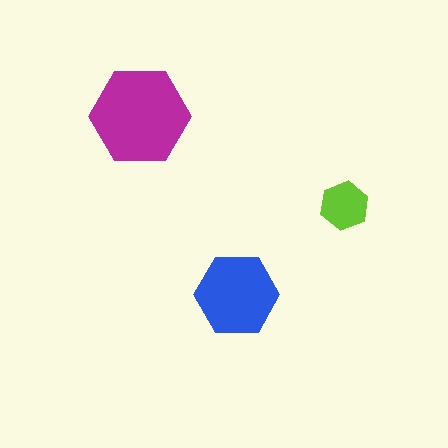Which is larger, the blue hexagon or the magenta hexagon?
The magenta one.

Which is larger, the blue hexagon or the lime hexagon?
The blue one.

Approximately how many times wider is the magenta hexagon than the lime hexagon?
About 2 times wider.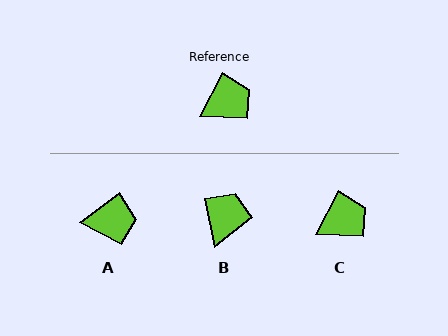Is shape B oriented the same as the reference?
No, it is off by about 40 degrees.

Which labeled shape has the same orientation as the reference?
C.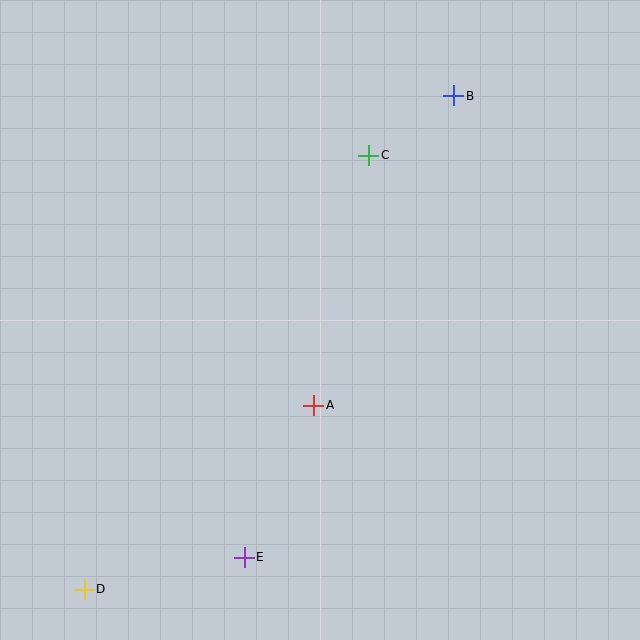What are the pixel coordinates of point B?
Point B is at (454, 96).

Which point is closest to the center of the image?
Point A at (314, 405) is closest to the center.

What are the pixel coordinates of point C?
Point C is at (369, 155).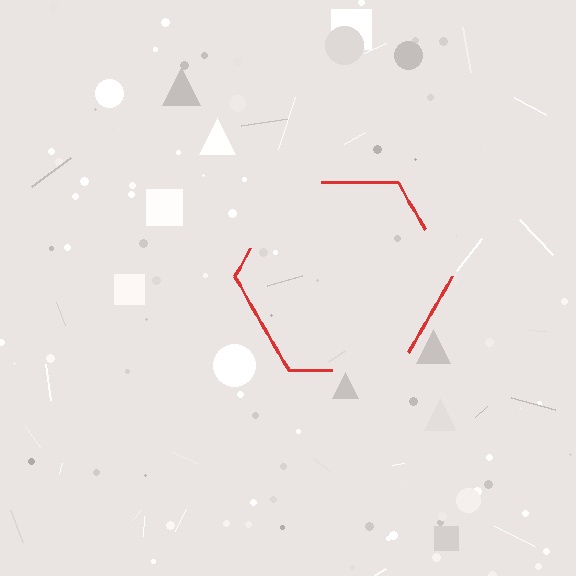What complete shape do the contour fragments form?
The contour fragments form a hexagon.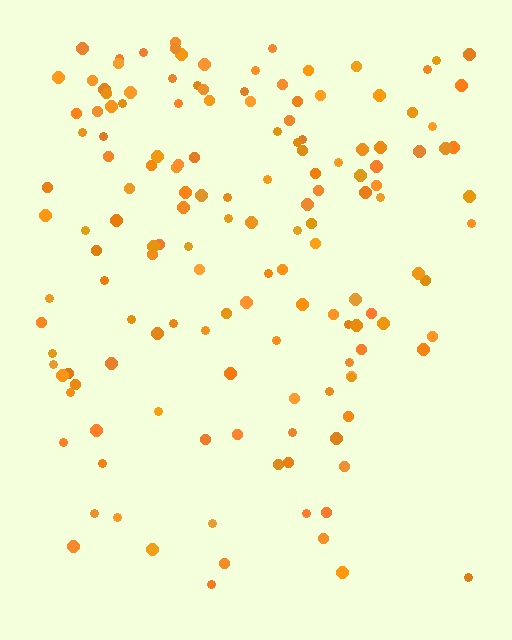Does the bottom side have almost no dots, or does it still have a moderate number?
Still a moderate number, just noticeably fewer than the top.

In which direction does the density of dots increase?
From bottom to top, with the top side densest.